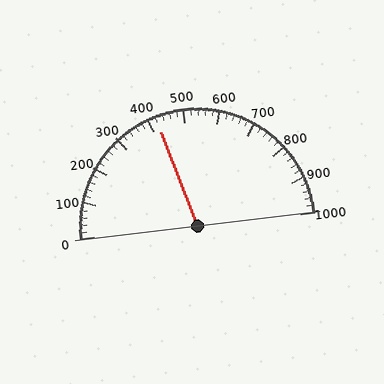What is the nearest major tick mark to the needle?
The nearest major tick mark is 400.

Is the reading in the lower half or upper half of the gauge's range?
The reading is in the lower half of the range (0 to 1000).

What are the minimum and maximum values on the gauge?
The gauge ranges from 0 to 1000.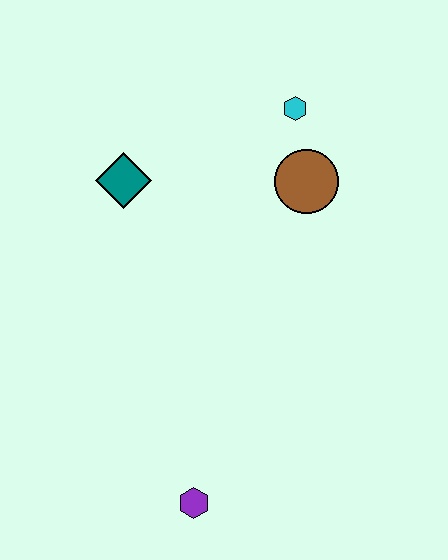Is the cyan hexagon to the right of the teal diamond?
Yes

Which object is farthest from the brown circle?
The purple hexagon is farthest from the brown circle.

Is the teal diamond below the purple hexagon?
No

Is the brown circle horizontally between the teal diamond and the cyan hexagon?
No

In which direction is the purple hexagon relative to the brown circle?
The purple hexagon is below the brown circle.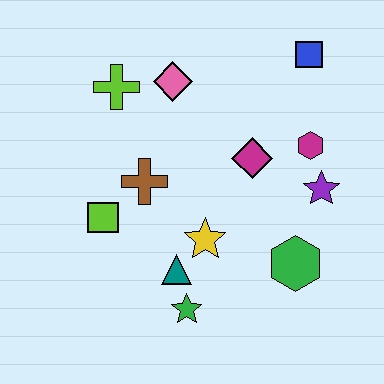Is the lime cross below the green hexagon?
No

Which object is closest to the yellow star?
The teal triangle is closest to the yellow star.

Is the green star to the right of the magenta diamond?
No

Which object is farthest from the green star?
The blue square is farthest from the green star.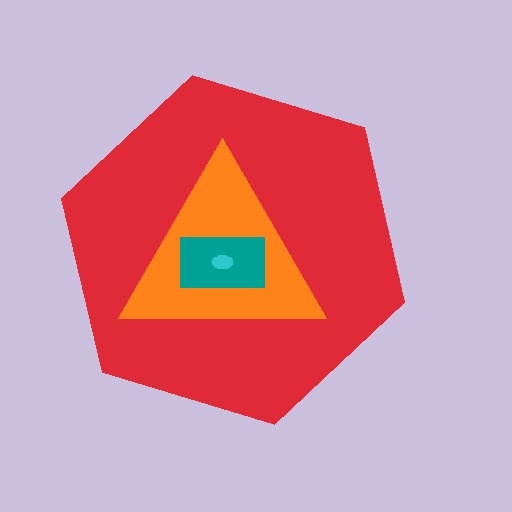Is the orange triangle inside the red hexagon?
Yes.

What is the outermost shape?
The red hexagon.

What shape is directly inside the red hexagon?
The orange triangle.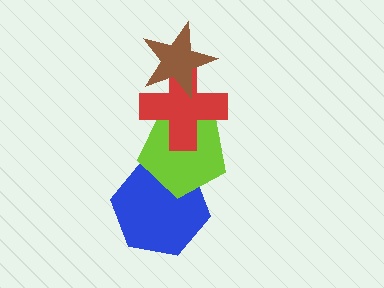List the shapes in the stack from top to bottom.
From top to bottom: the brown star, the red cross, the lime pentagon, the blue hexagon.